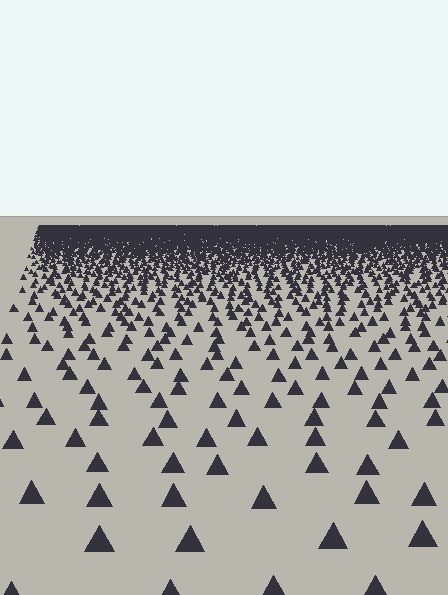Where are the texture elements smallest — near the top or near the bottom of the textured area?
Near the top.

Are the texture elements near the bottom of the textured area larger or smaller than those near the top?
Larger. Near the bottom, elements are closer to the viewer and appear at a bigger on-screen size.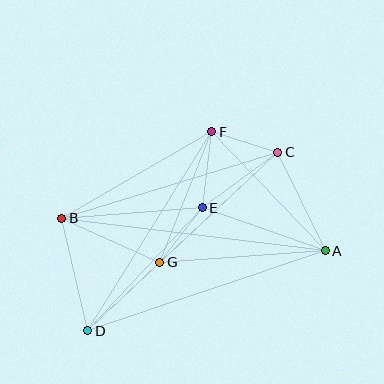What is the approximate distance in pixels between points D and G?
The distance between D and G is approximately 99 pixels.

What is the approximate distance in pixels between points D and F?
The distance between D and F is approximately 235 pixels.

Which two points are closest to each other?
Points C and F are closest to each other.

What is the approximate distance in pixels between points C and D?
The distance between C and D is approximately 261 pixels.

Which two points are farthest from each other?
Points A and B are farthest from each other.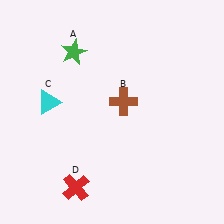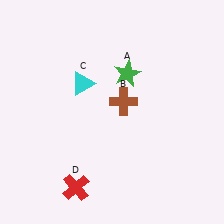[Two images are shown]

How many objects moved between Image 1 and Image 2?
2 objects moved between the two images.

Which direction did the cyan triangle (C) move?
The cyan triangle (C) moved right.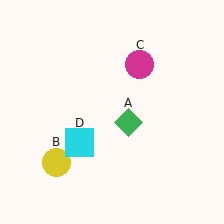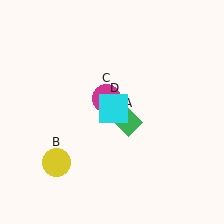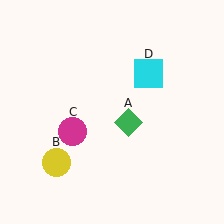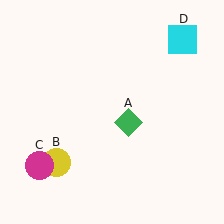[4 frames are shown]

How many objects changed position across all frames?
2 objects changed position: magenta circle (object C), cyan square (object D).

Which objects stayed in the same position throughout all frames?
Green diamond (object A) and yellow circle (object B) remained stationary.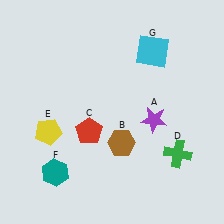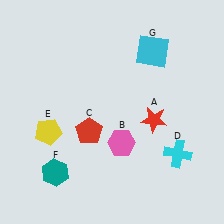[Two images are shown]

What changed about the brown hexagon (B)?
In Image 1, B is brown. In Image 2, it changed to pink.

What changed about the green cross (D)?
In Image 1, D is green. In Image 2, it changed to cyan.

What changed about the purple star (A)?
In Image 1, A is purple. In Image 2, it changed to red.